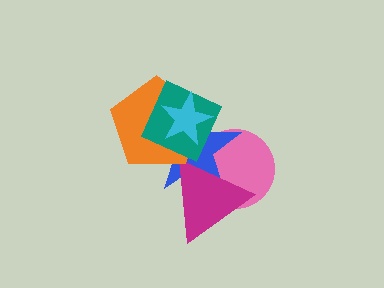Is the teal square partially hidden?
Yes, it is partially covered by another shape.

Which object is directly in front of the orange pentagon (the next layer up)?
The teal square is directly in front of the orange pentagon.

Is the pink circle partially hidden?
Yes, it is partially covered by another shape.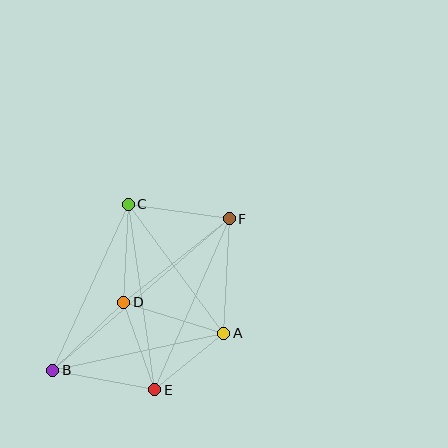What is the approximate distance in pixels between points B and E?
The distance between B and E is approximately 104 pixels.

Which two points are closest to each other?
Points A and E are closest to each other.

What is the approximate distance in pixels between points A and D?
The distance between A and D is approximately 105 pixels.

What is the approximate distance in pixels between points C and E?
The distance between C and E is approximately 187 pixels.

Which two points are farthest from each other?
Points B and F are farthest from each other.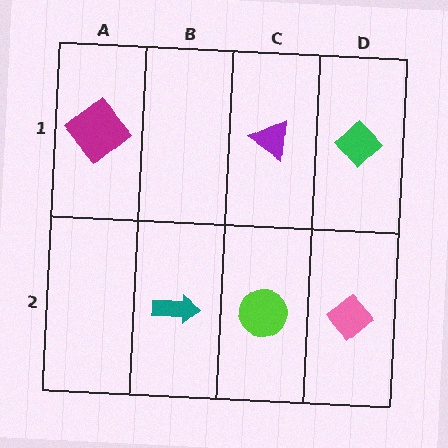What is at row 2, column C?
A lime circle.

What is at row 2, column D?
A pink diamond.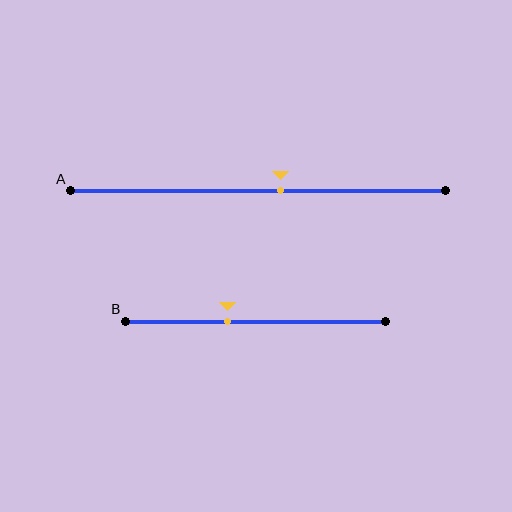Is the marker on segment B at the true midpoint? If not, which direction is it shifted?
No, the marker on segment B is shifted to the left by about 11% of the segment length.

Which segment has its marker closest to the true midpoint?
Segment A has its marker closest to the true midpoint.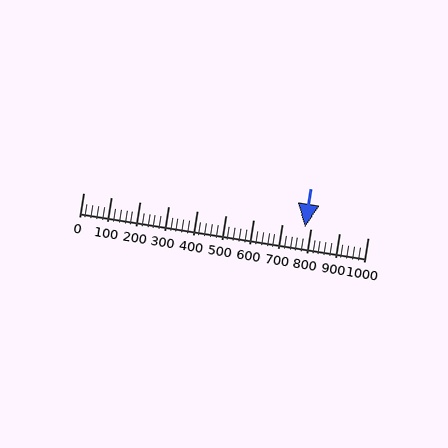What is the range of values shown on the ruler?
The ruler shows values from 0 to 1000.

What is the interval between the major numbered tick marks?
The major tick marks are spaced 100 units apart.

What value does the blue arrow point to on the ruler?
The blue arrow points to approximately 780.